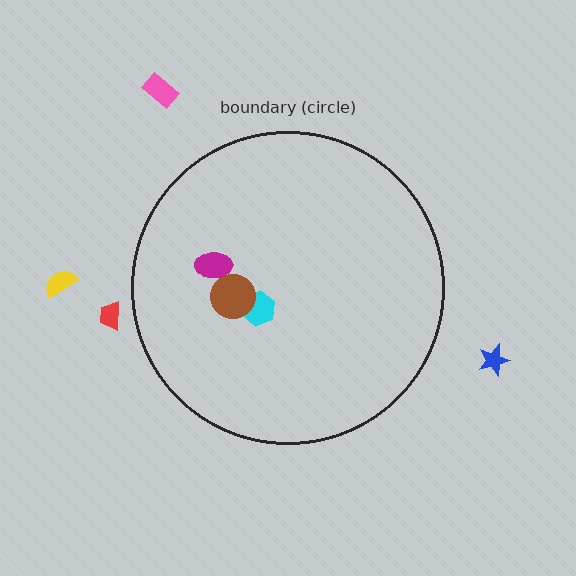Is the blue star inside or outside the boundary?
Outside.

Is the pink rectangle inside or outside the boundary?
Outside.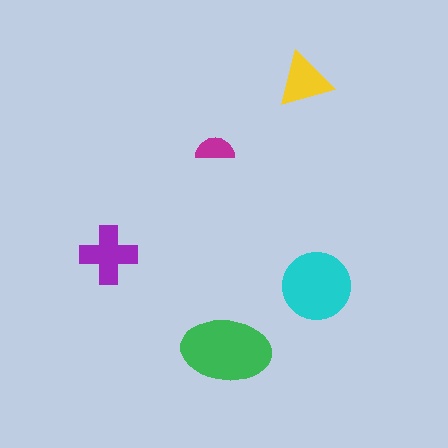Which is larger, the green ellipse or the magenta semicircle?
The green ellipse.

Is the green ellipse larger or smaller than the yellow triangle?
Larger.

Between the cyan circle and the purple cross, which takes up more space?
The cyan circle.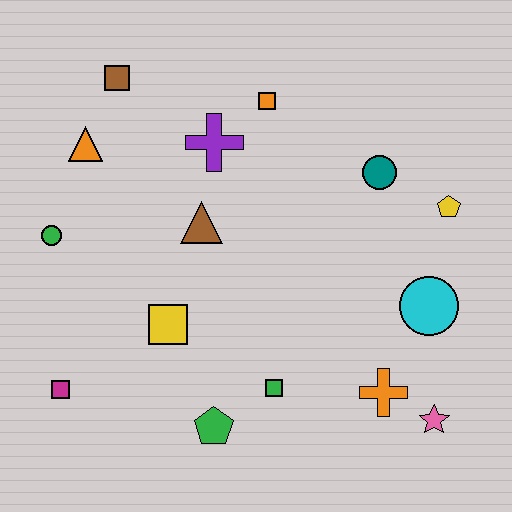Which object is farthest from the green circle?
The pink star is farthest from the green circle.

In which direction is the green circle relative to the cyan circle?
The green circle is to the left of the cyan circle.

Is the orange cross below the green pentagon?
No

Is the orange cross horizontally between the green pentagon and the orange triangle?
No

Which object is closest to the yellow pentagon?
The teal circle is closest to the yellow pentagon.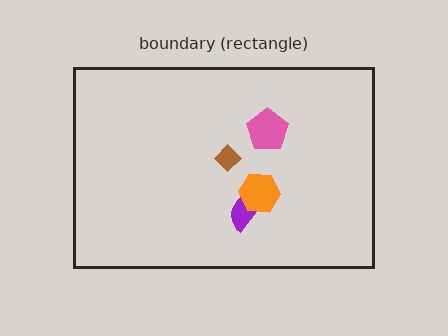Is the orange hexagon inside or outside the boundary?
Inside.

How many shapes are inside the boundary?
4 inside, 0 outside.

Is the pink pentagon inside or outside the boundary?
Inside.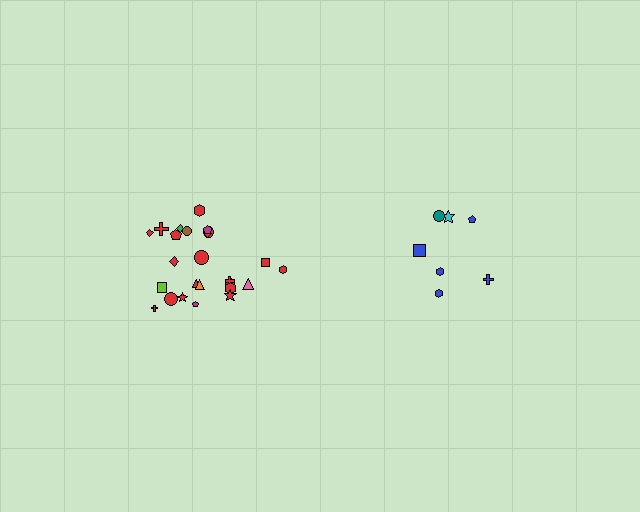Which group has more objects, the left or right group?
The left group.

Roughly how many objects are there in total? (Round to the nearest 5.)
Roughly 30 objects in total.